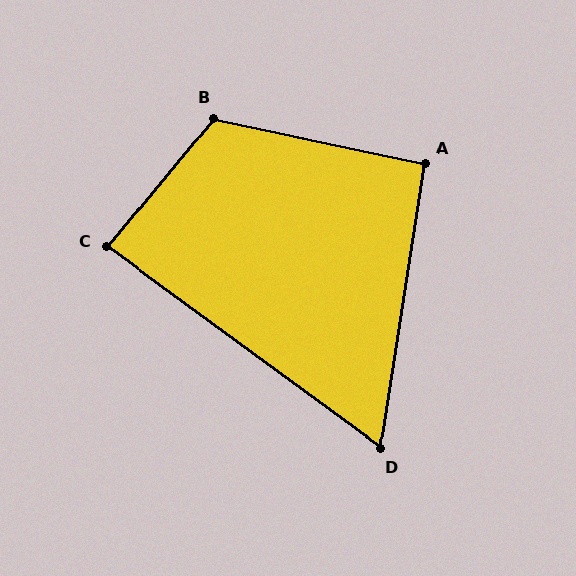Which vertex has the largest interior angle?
B, at approximately 117 degrees.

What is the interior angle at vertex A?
Approximately 93 degrees (approximately right).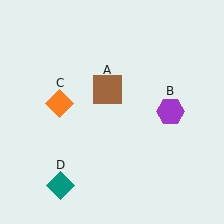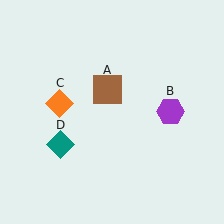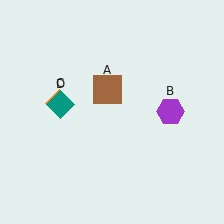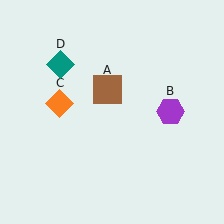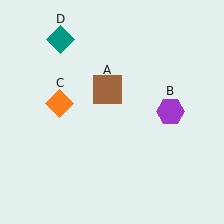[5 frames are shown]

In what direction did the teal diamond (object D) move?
The teal diamond (object D) moved up.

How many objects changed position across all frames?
1 object changed position: teal diamond (object D).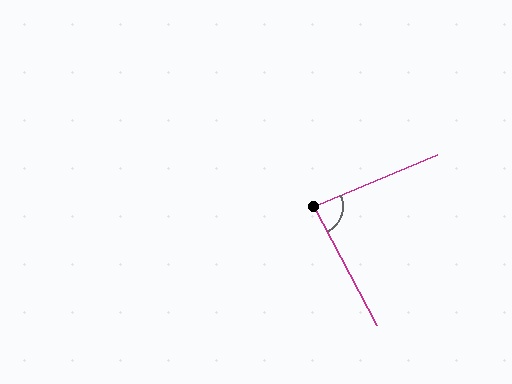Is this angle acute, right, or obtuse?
It is acute.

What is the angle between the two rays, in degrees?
Approximately 85 degrees.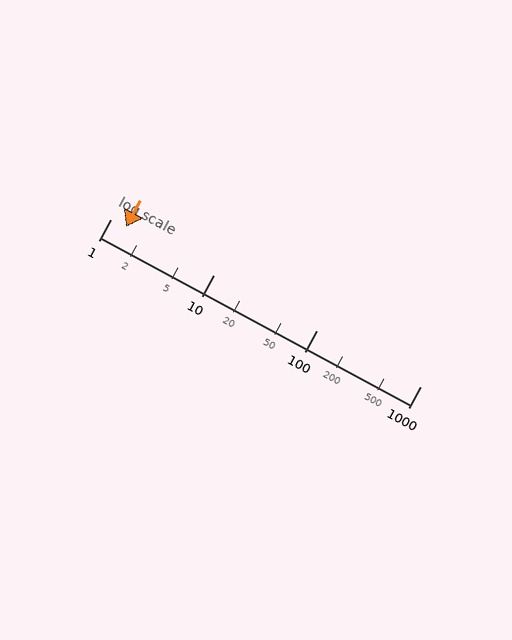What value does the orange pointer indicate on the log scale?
The pointer indicates approximately 1.4.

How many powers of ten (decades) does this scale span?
The scale spans 3 decades, from 1 to 1000.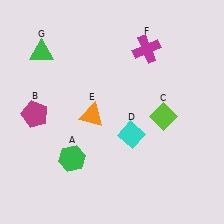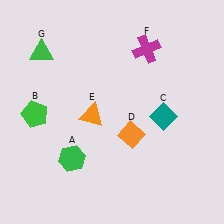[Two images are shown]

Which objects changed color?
B changed from magenta to green. C changed from lime to teal. D changed from cyan to orange.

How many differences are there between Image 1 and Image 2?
There are 3 differences between the two images.